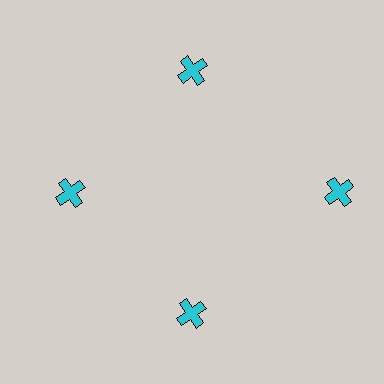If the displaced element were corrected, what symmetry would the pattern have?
It would have 4-fold rotational symmetry — the pattern would map onto itself every 90 degrees.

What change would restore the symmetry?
The symmetry would be restored by moving it inward, back onto the ring so that all 4 crosses sit at equal angles and equal distance from the center.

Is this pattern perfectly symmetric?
No. The 4 cyan crosses are arranged in a ring, but one element near the 3 o'clock position is pushed outward from the center, breaking the 4-fold rotational symmetry.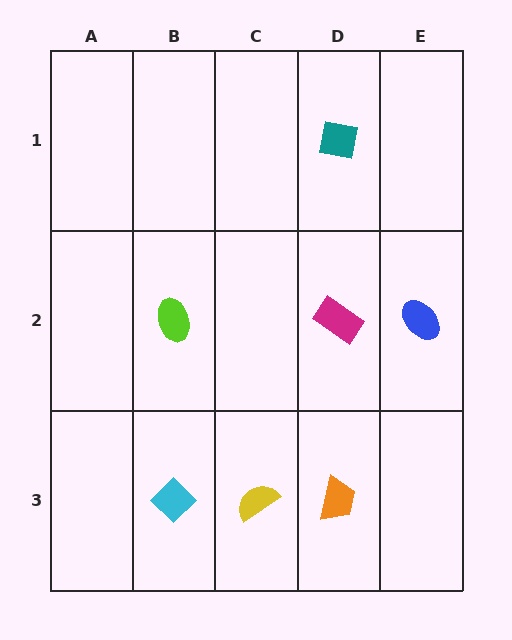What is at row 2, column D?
A magenta rectangle.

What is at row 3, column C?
A yellow semicircle.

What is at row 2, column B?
A lime ellipse.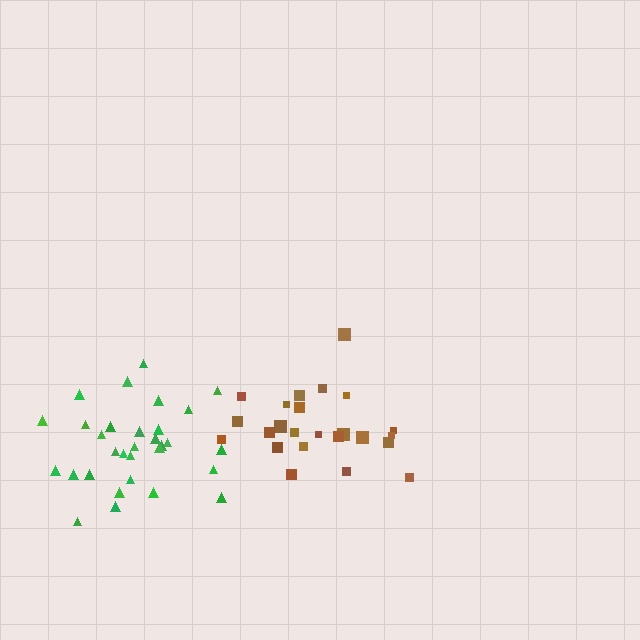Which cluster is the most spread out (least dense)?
Green.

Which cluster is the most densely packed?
Brown.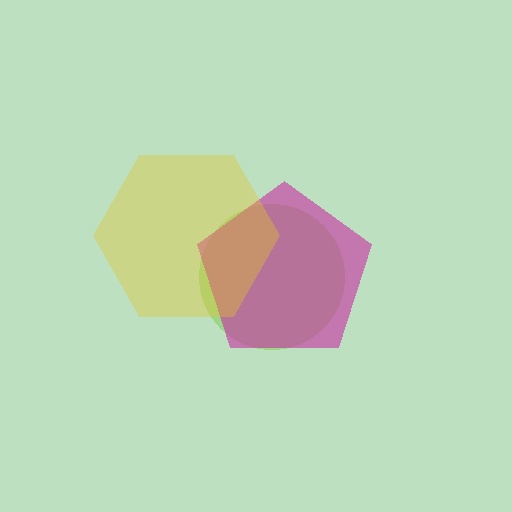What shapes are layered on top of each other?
The layered shapes are: a lime circle, a magenta pentagon, a yellow hexagon.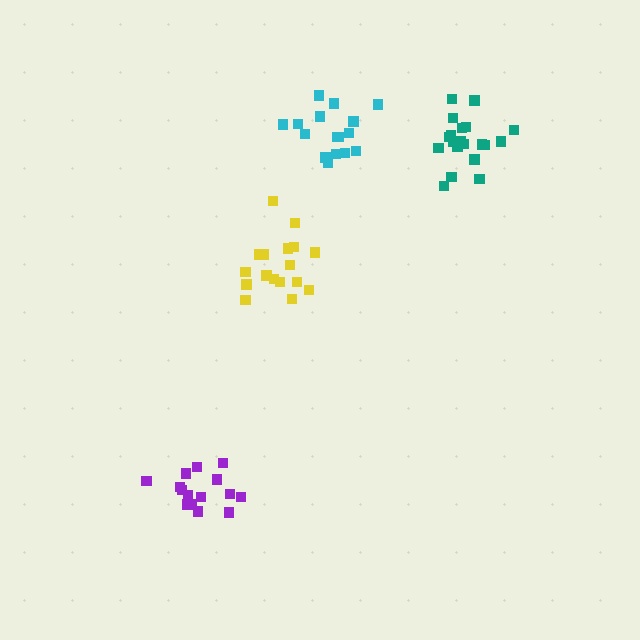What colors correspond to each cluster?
The clusters are colored: purple, cyan, teal, yellow.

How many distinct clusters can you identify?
There are 4 distinct clusters.